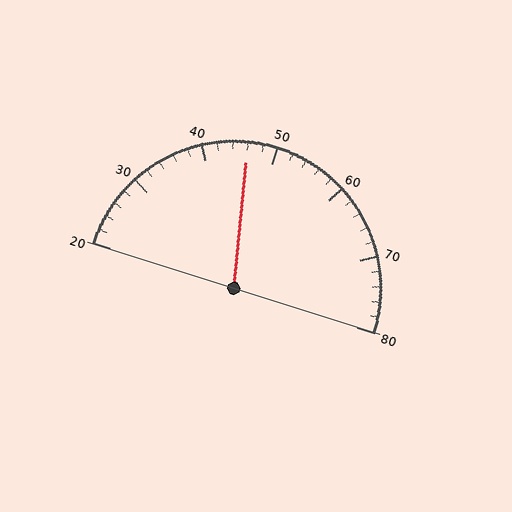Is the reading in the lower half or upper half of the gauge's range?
The reading is in the lower half of the range (20 to 80).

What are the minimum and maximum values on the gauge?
The gauge ranges from 20 to 80.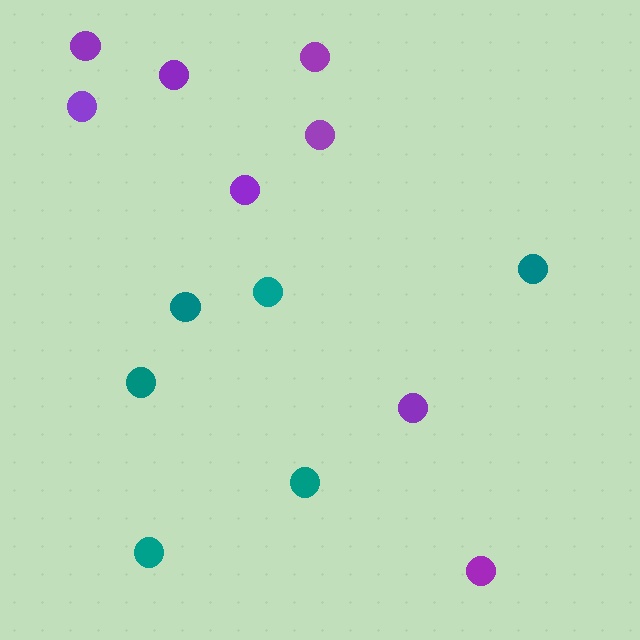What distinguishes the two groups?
There are 2 groups: one group of teal circles (6) and one group of purple circles (8).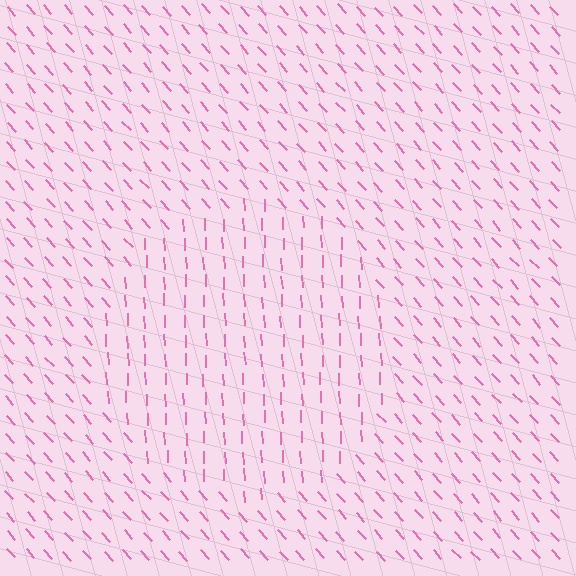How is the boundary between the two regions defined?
The boundary is defined purely by a change in line orientation (approximately 39 degrees difference). All lines are the same color and thickness.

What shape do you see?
I see a circle.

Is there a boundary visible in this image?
Yes, there is a texture boundary formed by a change in line orientation.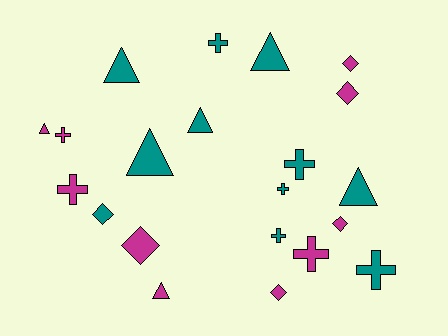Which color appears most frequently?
Teal, with 11 objects.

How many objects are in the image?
There are 21 objects.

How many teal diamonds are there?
There is 1 teal diamond.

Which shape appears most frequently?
Cross, with 8 objects.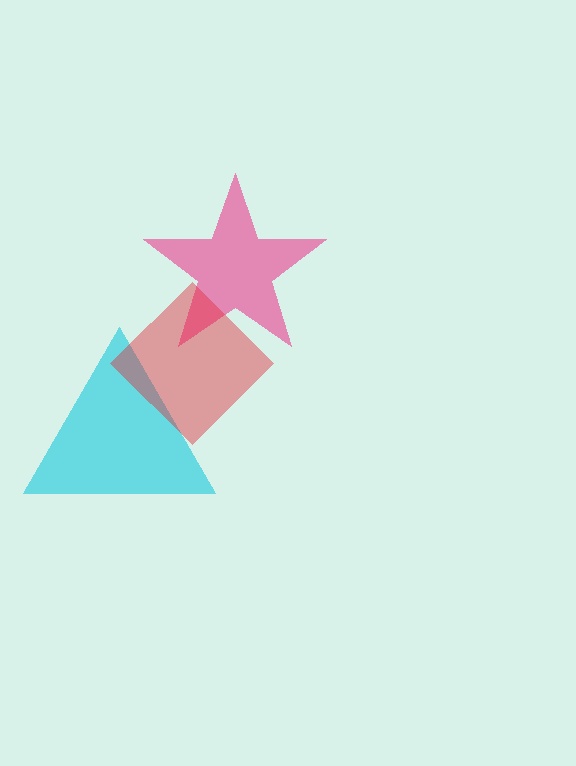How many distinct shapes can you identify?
There are 3 distinct shapes: a pink star, a cyan triangle, a red diamond.